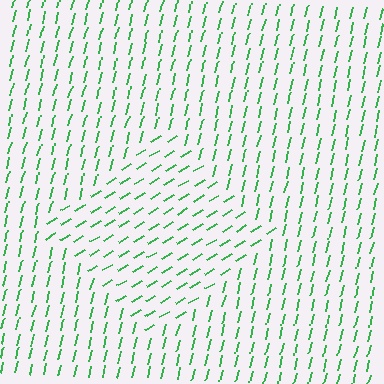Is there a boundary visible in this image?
Yes, there is a texture boundary formed by a change in line orientation.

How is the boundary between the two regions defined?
The boundary is defined purely by a change in line orientation (approximately 45 degrees difference). All lines are the same color and thickness.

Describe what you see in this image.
The image is filled with small green line segments. A diamond region in the image has lines oriented differently from the surrounding lines, creating a visible texture boundary.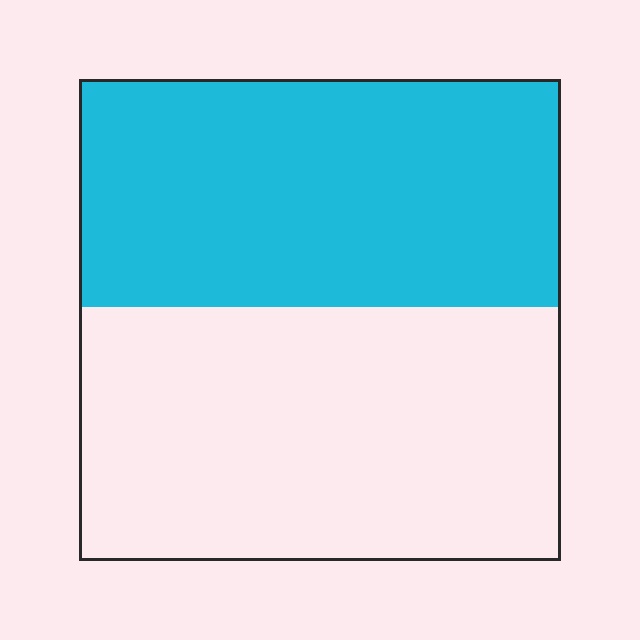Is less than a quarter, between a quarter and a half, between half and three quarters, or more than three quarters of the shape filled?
Between a quarter and a half.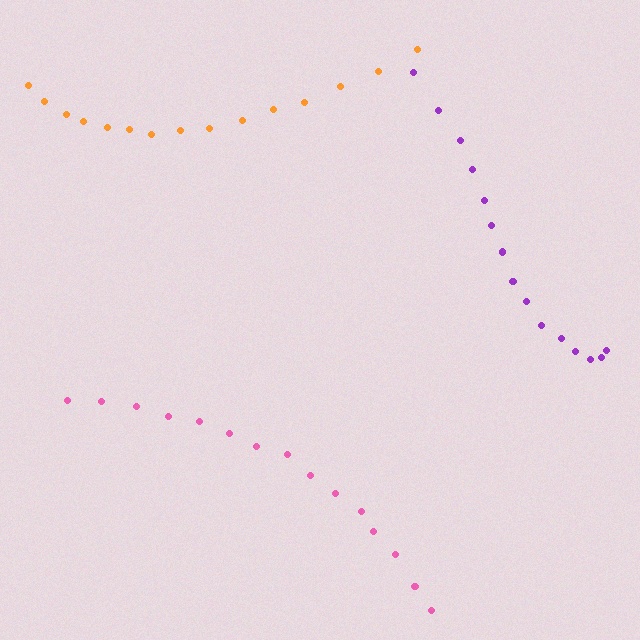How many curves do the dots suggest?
There are 3 distinct paths.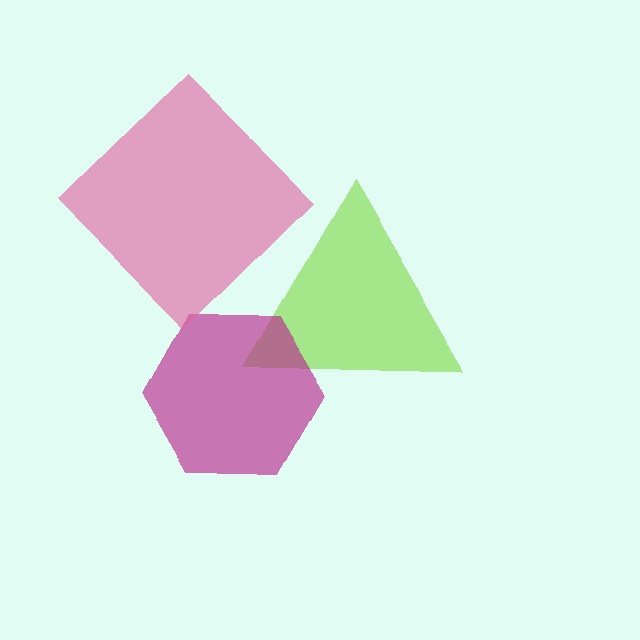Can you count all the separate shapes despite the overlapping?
Yes, there are 3 separate shapes.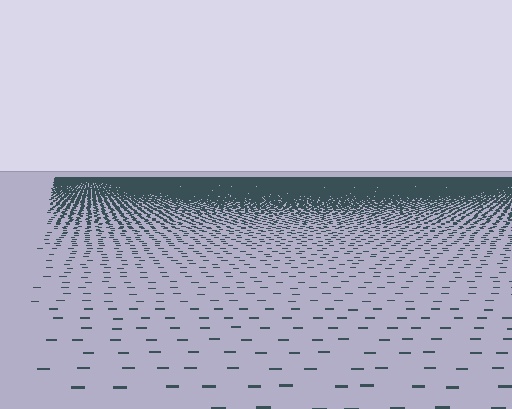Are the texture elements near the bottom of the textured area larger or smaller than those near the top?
Larger. Near the bottom, elements are closer to the viewer and appear at a bigger on-screen size.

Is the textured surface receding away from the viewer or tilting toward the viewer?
The surface is receding away from the viewer. Texture elements get smaller and denser toward the top.